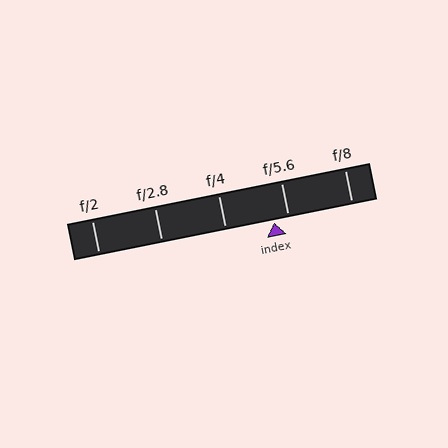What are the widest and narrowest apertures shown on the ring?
The widest aperture shown is f/2 and the narrowest is f/8.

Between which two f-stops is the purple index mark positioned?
The index mark is between f/4 and f/5.6.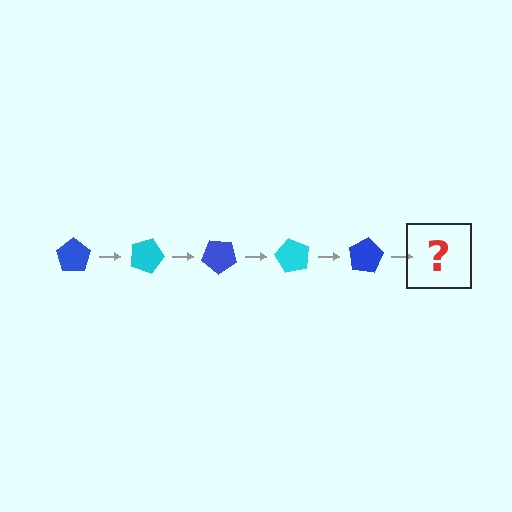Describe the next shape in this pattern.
It should be a cyan pentagon, rotated 100 degrees from the start.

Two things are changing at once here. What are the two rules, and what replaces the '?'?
The two rules are that it rotates 20 degrees each step and the color cycles through blue and cyan. The '?' should be a cyan pentagon, rotated 100 degrees from the start.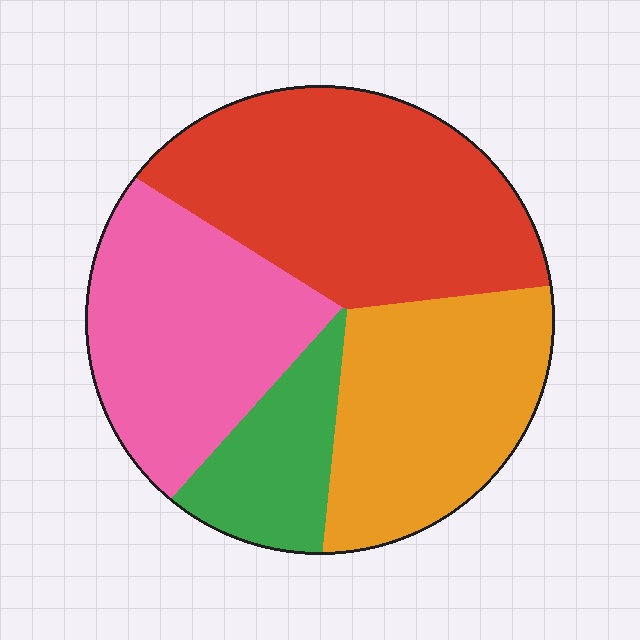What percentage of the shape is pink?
Pink covers 27% of the shape.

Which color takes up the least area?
Green, at roughly 10%.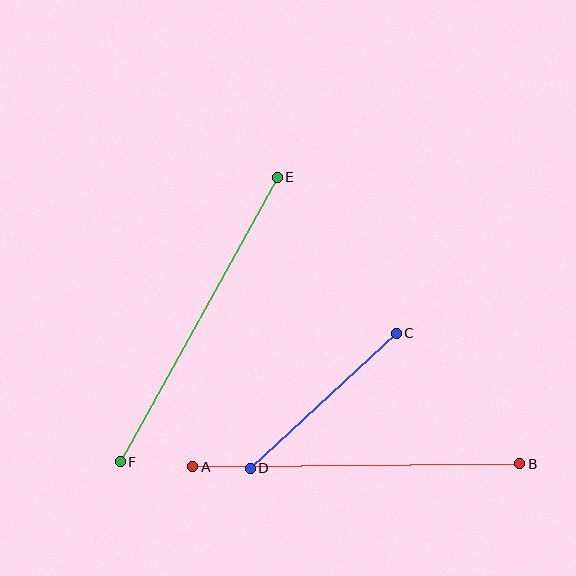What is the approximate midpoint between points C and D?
The midpoint is at approximately (323, 401) pixels.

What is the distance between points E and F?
The distance is approximately 325 pixels.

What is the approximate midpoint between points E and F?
The midpoint is at approximately (199, 320) pixels.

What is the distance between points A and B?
The distance is approximately 327 pixels.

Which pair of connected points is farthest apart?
Points A and B are farthest apart.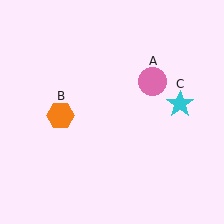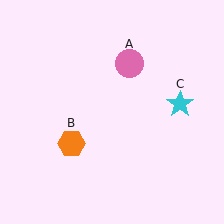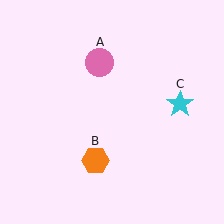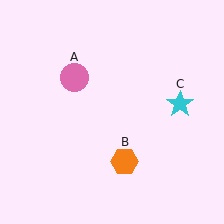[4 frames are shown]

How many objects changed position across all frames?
2 objects changed position: pink circle (object A), orange hexagon (object B).